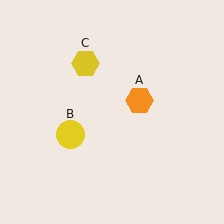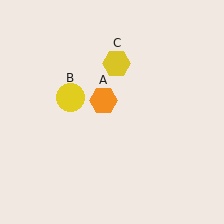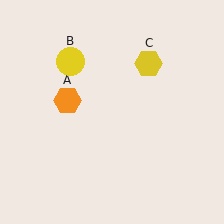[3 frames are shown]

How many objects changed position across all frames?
3 objects changed position: orange hexagon (object A), yellow circle (object B), yellow hexagon (object C).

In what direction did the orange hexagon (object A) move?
The orange hexagon (object A) moved left.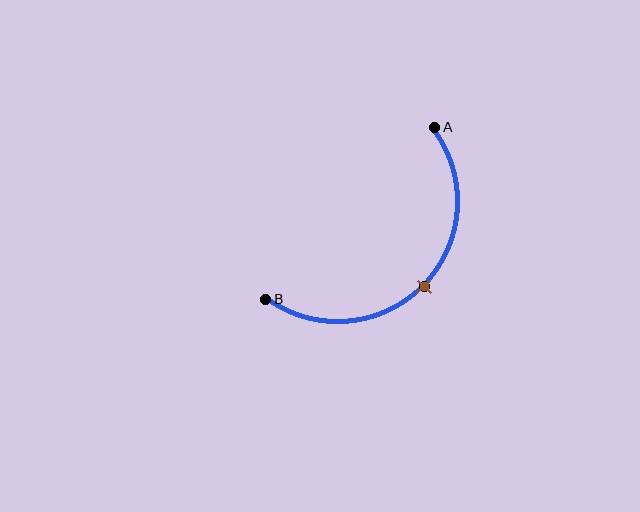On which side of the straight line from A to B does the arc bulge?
The arc bulges below and to the right of the straight line connecting A and B.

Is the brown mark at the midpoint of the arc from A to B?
Yes. The brown mark lies on the arc at equal arc-length from both A and B — it is the arc midpoint.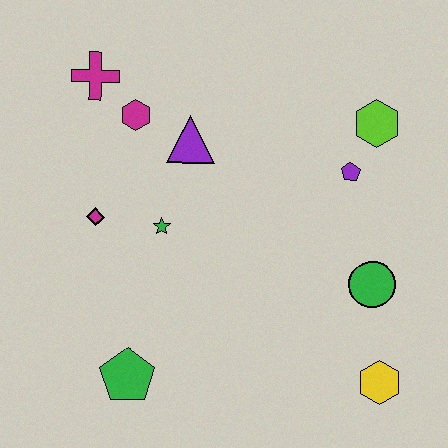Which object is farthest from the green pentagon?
The lime hexagon is farthest from the green pentagon.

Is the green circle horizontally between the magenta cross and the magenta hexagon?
No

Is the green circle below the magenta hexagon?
Yes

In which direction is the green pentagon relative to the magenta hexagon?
The green pentagon is below the magenta hexagon.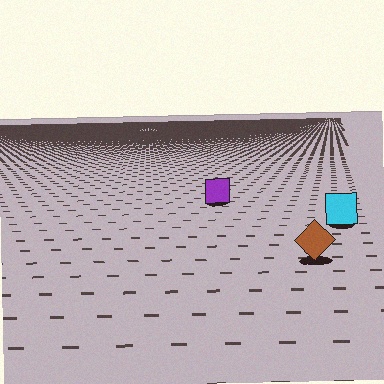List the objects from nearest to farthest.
From nearest to farthest: the brown diamond, the cyan square, the purple square.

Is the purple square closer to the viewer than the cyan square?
No. The cyan square is closer — you can tell from the texture gradient: the ground texture is coarser near it.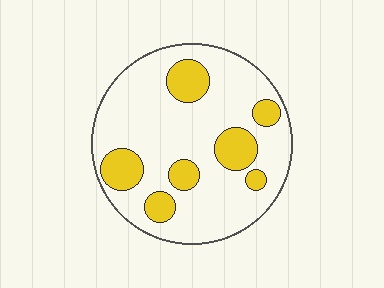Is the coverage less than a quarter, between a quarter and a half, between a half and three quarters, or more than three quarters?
Less than a quarter.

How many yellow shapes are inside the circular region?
7.